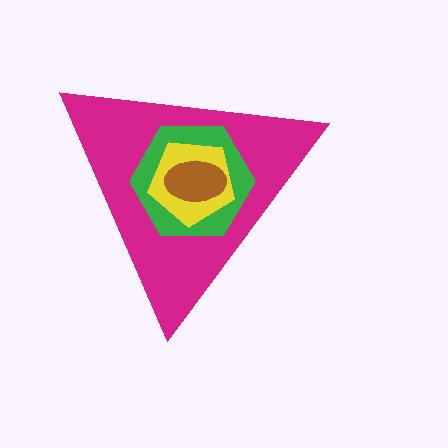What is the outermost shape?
The magenta triangle.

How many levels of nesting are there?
4.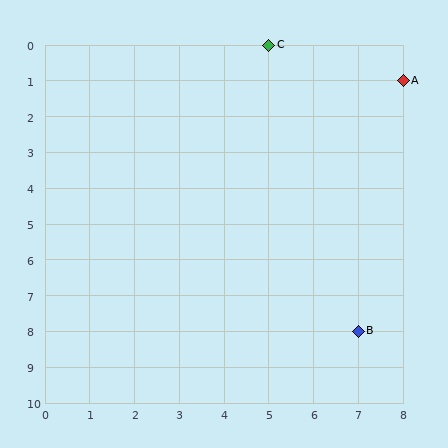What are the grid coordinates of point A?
Point A is at grid coordinates (8, 1).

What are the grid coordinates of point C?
Point C is at grid coordinates (5, 0).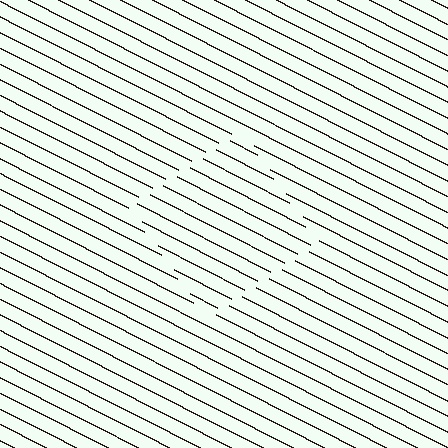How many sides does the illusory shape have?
4 sides — the line-ends trace a square.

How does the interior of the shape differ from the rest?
The interior of the shape contains the same grating, shifted by half a period — the contour is defined by the phase discontinuity where line-ends from the inner and outer gratings abut.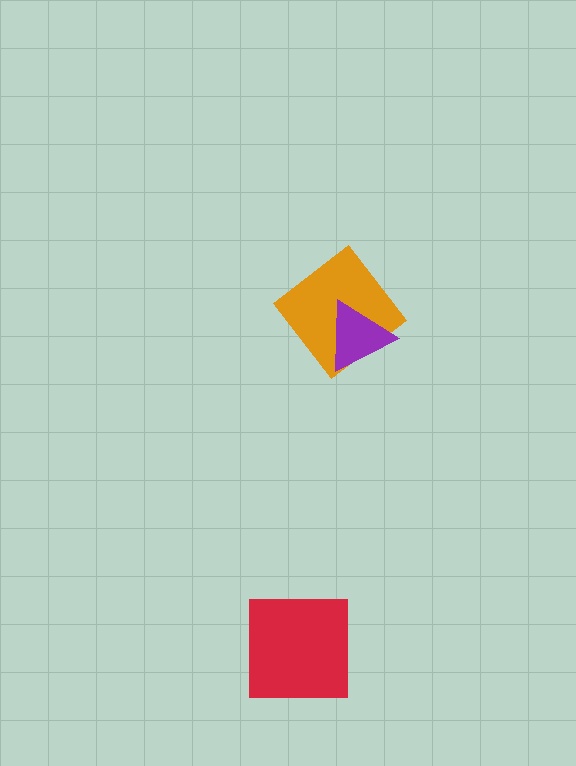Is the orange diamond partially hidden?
Yes, it is partially covered by another shape.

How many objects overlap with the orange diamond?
1 object overlaps with the orange diamond.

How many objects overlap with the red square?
0 objects overlap with the red square.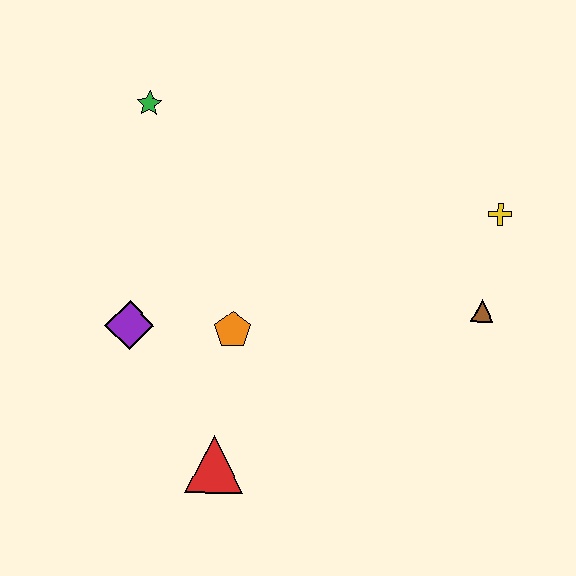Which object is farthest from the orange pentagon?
The yellow cross is farthest from the orange pentagon.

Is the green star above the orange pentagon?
Yes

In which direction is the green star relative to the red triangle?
The green star is above the red triangle.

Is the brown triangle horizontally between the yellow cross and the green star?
Yes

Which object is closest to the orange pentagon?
The purple diamond is closest to the orange pentagon.